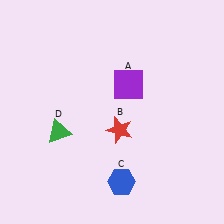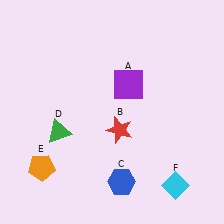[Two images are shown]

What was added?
An orange pentagon (E), a cyan diamond (F) were added in Image 2.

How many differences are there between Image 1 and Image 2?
There are 2 differences between the two images.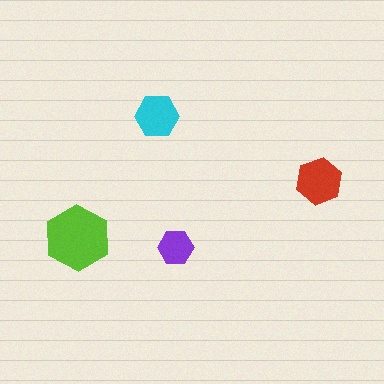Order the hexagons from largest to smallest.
the lime one, the red one, the cyan one, the purple one.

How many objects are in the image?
There are 4 objects in the image.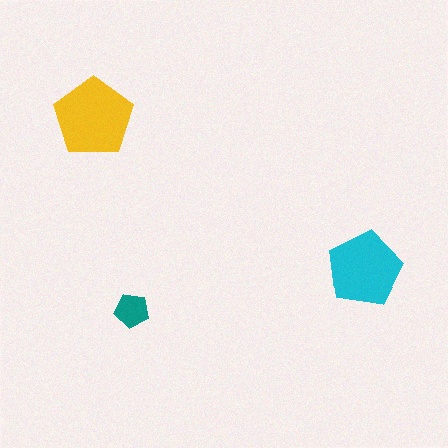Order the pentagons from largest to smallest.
the yellow one, the cyan one, the teal one.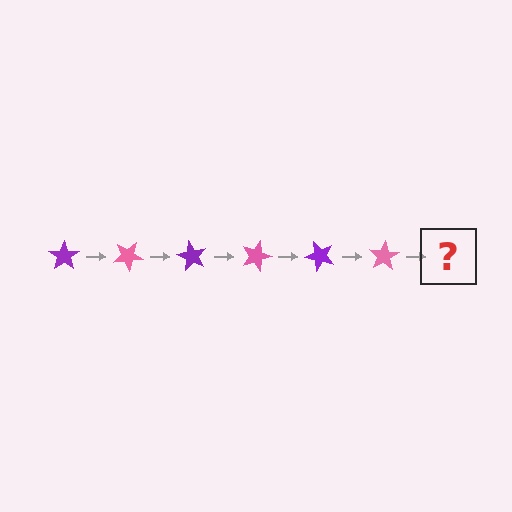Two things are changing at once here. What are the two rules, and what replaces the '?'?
The two rules are that it rotates 30 degrees each step and the color cycles through purple and pink. The '?' should be a purple star, rotated 180 degrees from the start.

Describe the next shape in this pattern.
It should be a purple star, rotated 180 degrees from the start.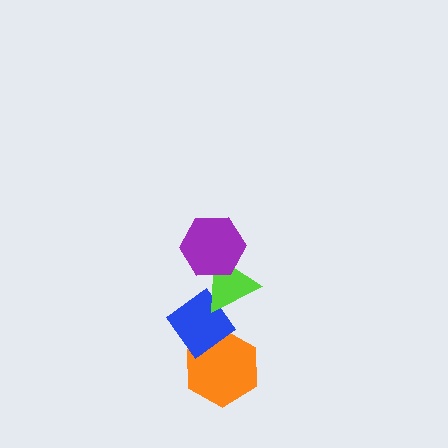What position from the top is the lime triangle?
The lime triangle is 2nd from the top.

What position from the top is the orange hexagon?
The orange hexagon is 4th from the top.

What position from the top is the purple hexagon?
The purple hexagon is 1st from the top.